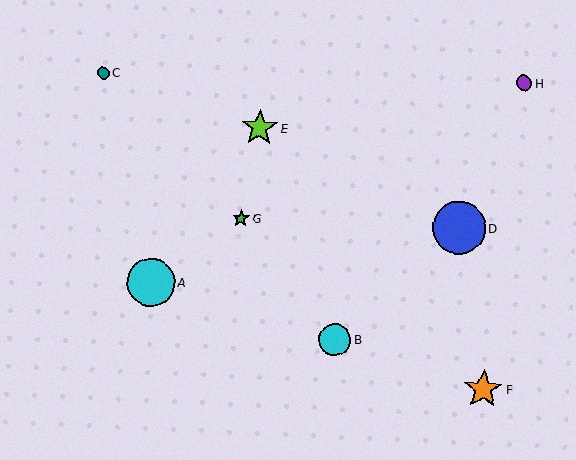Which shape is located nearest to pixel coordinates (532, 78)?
The purple circle (labeled H) at (524, 83) is nearest to that location.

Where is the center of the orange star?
The center of the orange star is at (483, 389).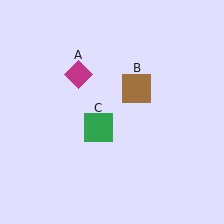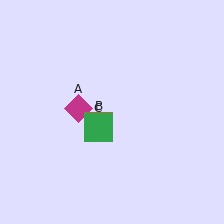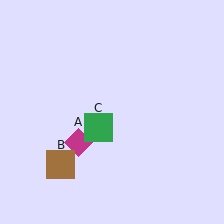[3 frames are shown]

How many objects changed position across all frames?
2 objects changed position: magenta diamond (object A), brown square (object B).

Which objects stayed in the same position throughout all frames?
Green square (object C) remained stationary.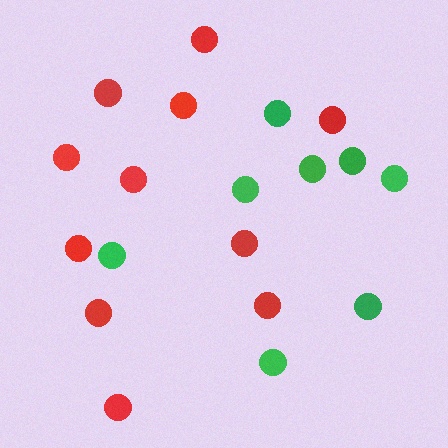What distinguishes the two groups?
There are 2 groups: one group of green circles (8) and one group of red circles (11).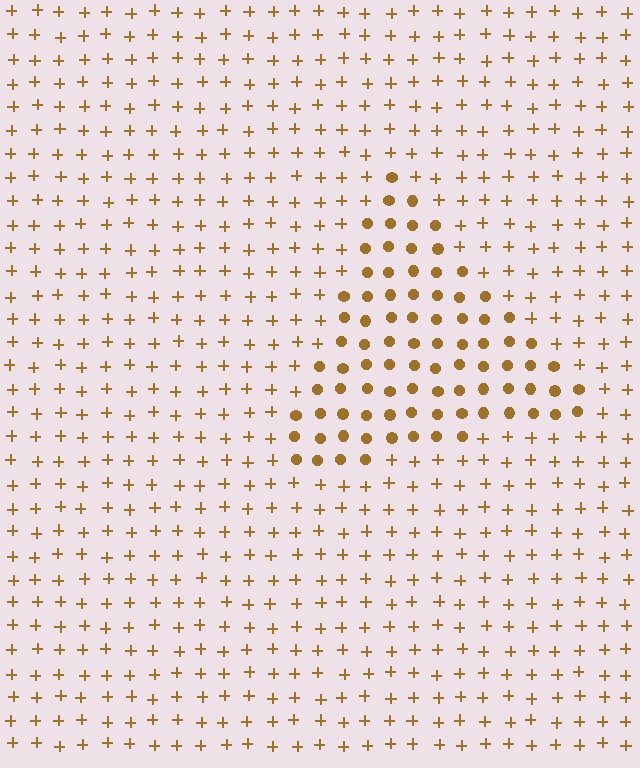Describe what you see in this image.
The image is filled with small brown elements arranged in a uniform grid. A triangle-shaped region contains circles, while the surrounding area contains plus signs. The boundary is defined purely by the change in element shape.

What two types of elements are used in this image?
The image uses circles inside the triangle region and plus signs outside it.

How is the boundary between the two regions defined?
The boundary is defined by a change in element shape: circles inside vs. plus signs outside. All elements share the same color and spacing.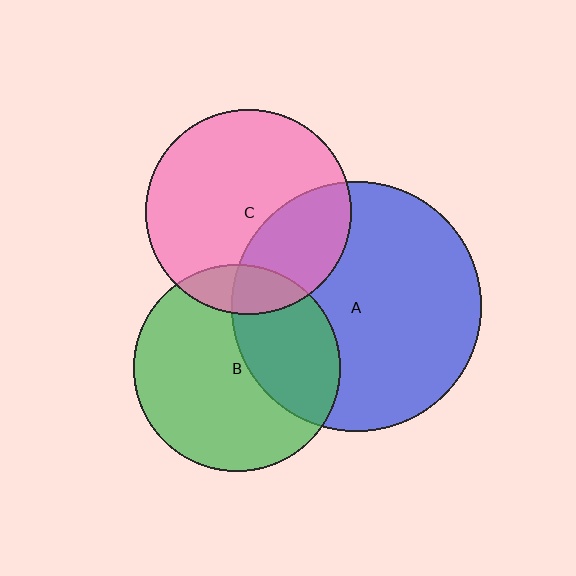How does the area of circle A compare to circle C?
Approximately 1.5 times.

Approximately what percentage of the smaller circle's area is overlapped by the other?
Approximately 35%.